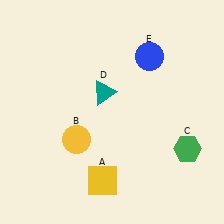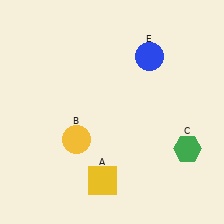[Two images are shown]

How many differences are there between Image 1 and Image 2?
There is 1 difference between the two images.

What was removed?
The teal triangle (D) was removed in Image 2.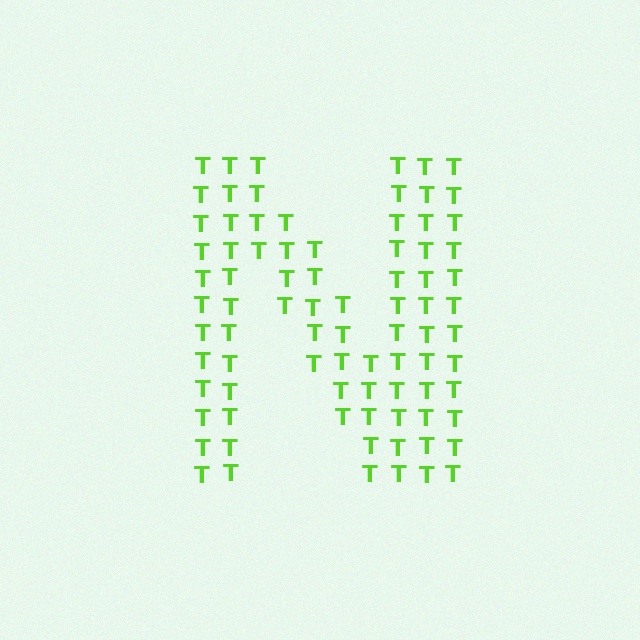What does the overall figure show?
The overall figure shows the letter N.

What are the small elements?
The small elements are letter T's.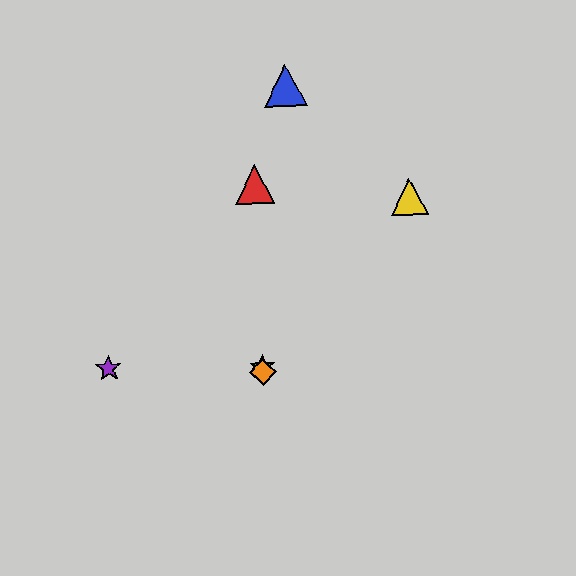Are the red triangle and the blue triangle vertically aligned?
No, the red triangle is at x≈255 and the blue triangle is at x≈285.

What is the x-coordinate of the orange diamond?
The orange diamond is at x≈263.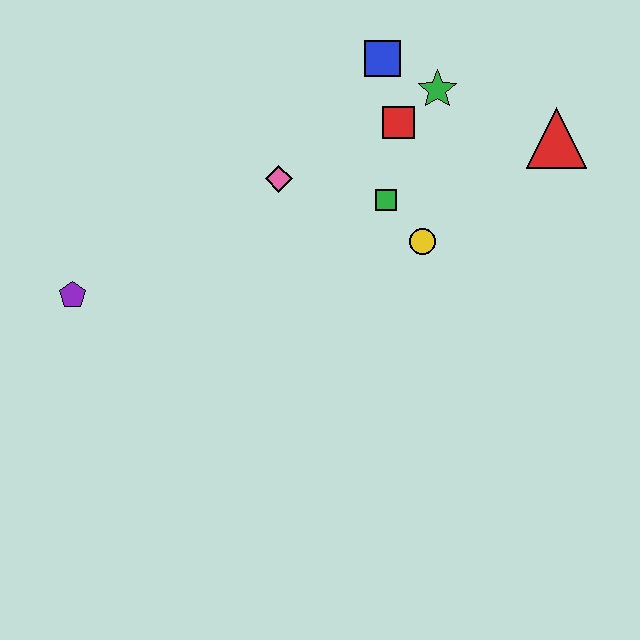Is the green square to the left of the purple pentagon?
No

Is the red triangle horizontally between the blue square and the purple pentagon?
No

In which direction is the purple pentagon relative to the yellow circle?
The purple pentagon is to the left of the yellow circle.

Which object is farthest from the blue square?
The purple pentagon is farthest from the blue square.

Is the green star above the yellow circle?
Yes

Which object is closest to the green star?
The red square is closest to the green star.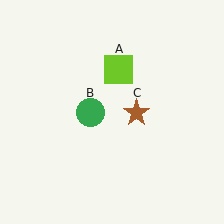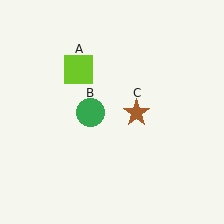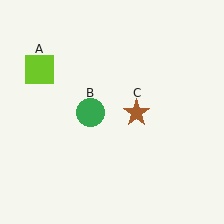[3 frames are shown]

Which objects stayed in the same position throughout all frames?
Green circle (object B) and brown star (object C) remained stationary.